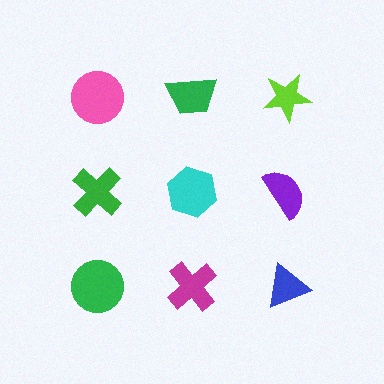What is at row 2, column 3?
A purple semicircle.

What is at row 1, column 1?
A pink circle.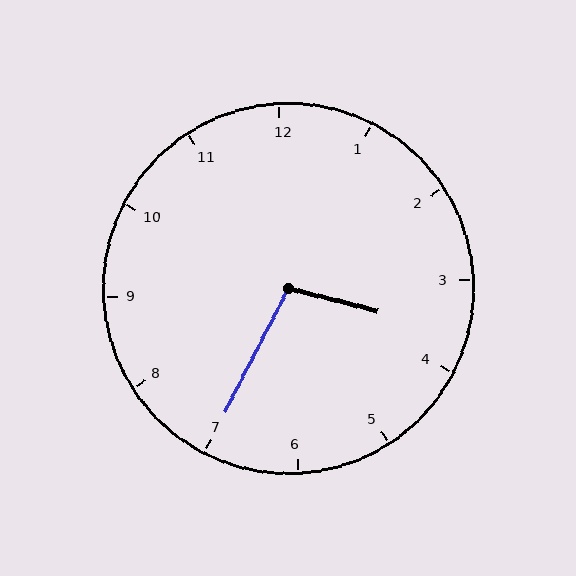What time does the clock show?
3:35.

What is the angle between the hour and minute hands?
Approximately 102 degrees.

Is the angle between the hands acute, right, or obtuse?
It is obtuse.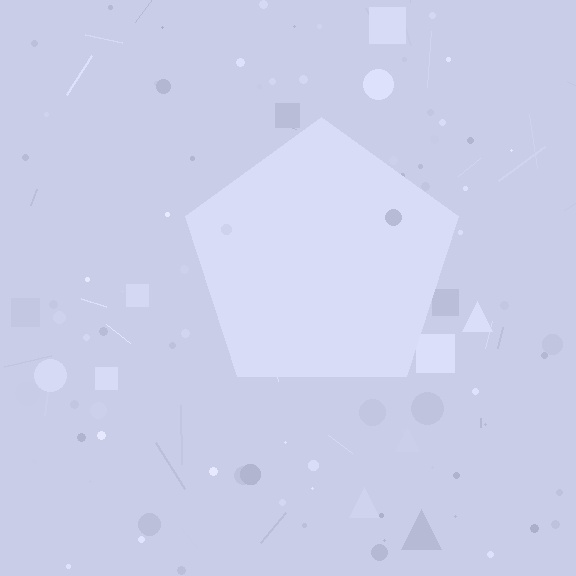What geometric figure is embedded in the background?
A pentagon is embedded in the background.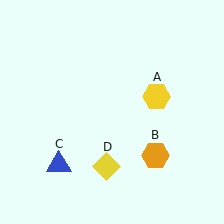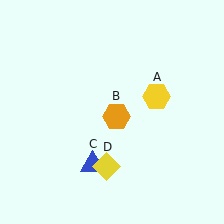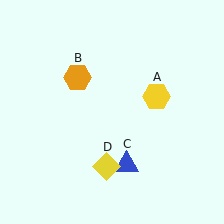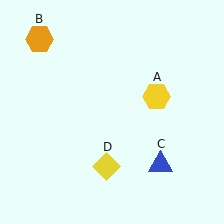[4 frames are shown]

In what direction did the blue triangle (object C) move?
The blue triangle (object C) moved right.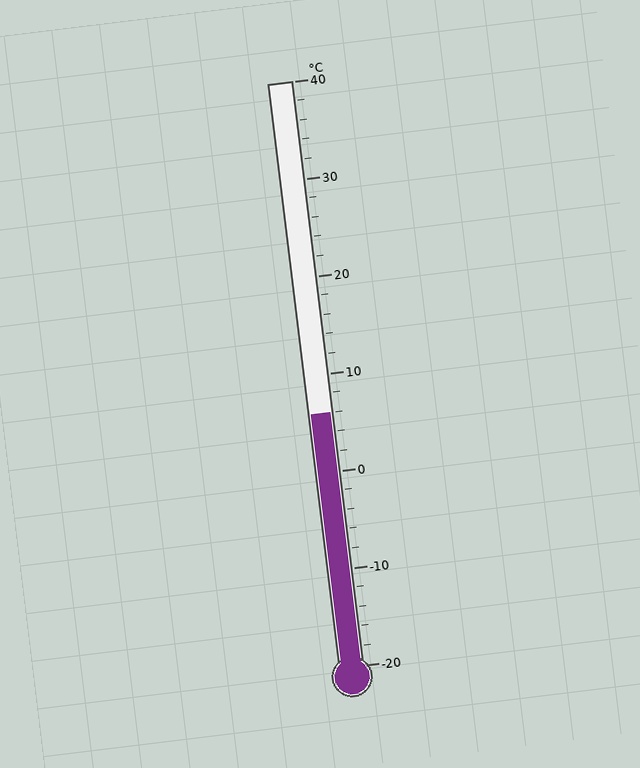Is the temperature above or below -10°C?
The temperature is above -10°C.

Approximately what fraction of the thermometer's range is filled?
The thermometer is filled to approximately 45% of its range.